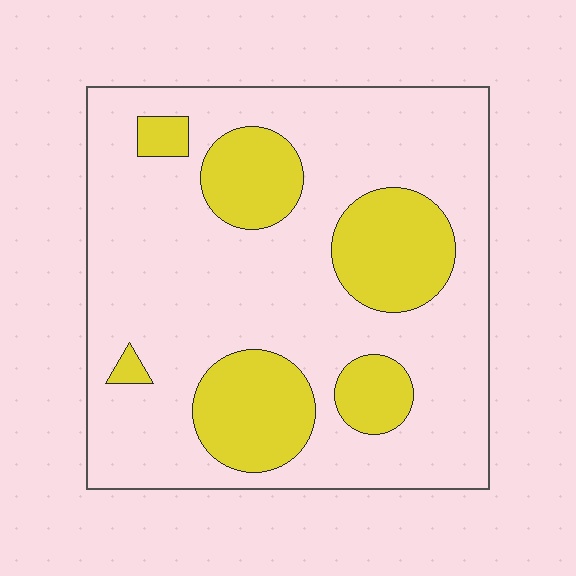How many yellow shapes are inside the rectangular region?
6.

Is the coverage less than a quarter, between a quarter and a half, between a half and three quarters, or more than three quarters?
Between a quarter and a half.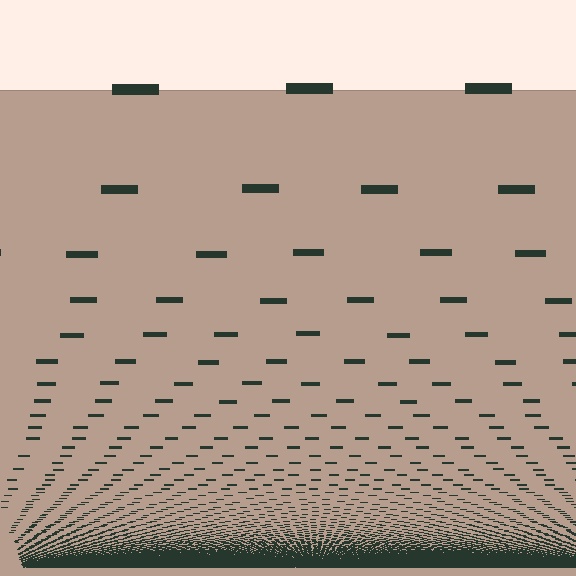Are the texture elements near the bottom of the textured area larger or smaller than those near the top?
Smaller. The gradient is inverted — elements near the bottom are smaller and denser.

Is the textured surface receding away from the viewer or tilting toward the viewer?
The surface appears to tilt toward the viewer. Texture elements get larger and sparser toward the top.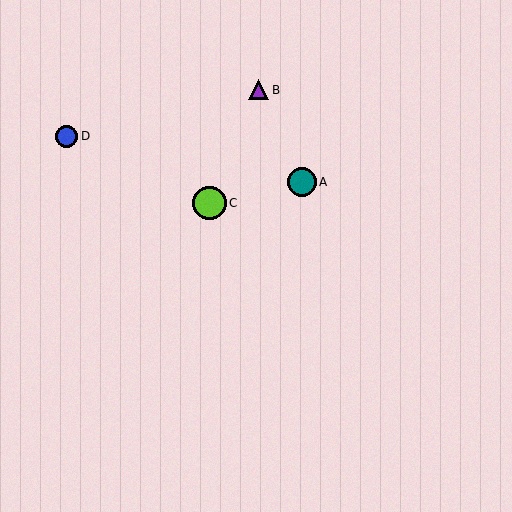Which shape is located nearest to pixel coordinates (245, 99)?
The purple triangle (labeled B) at (259, 90) is nearest to that location.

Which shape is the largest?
The lime circle (labeled C) is the largest.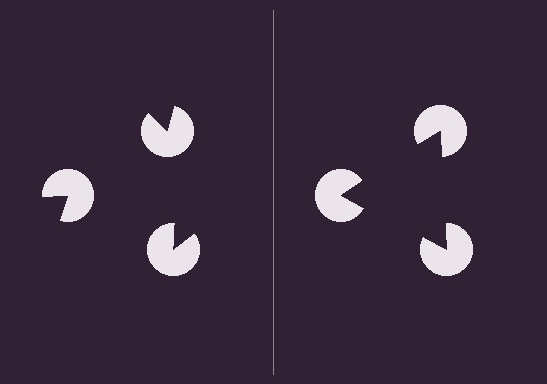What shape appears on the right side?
An illusory triangle.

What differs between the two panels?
The pac-man discs are positioned identically on both sides; only the wedge orientations differ. On the right they align to a triangle; on the left they are misaligned.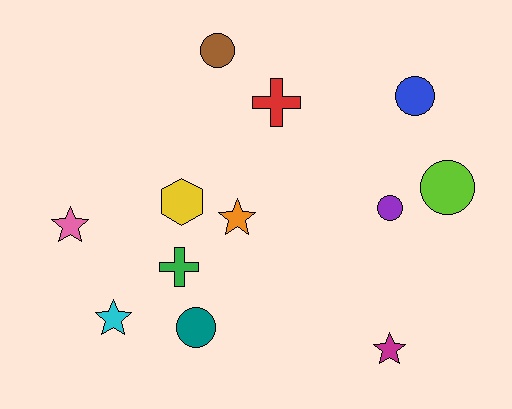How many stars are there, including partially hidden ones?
There are 4 stars.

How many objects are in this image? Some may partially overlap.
There are 12 objects.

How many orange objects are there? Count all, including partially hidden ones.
There is 1 orange object.